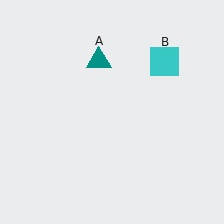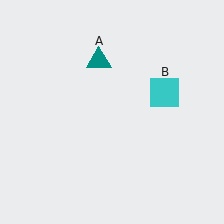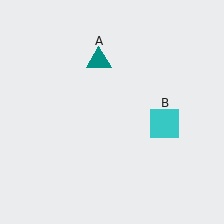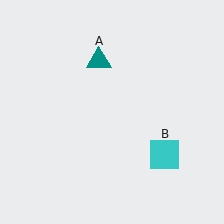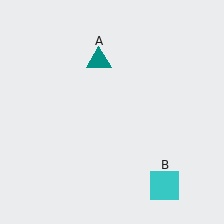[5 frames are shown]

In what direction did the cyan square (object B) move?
The cyan square (object B) moved down.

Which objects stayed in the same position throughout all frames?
Teal triangle (object A) remained stationary.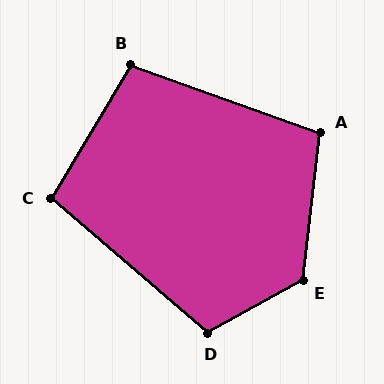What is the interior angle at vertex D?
Approximately 111 degrees (obtuse).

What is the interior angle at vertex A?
Approximately 103 degrees (obtuse).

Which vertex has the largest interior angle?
E, at approximately 126 degrees.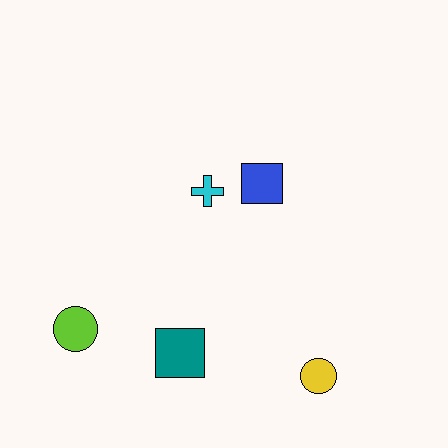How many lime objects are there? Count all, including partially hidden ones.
There is 1 lime object.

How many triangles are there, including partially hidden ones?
There are no triangles.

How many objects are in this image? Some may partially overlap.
There are 5 objects.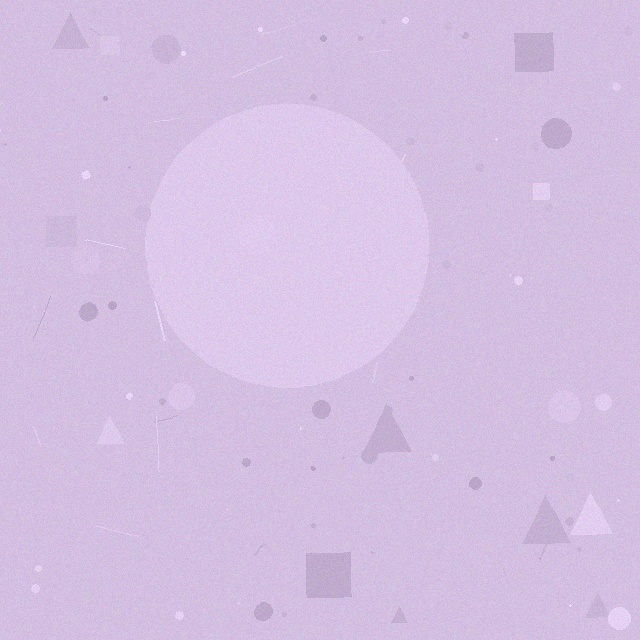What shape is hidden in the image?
A circle is hidden in the image.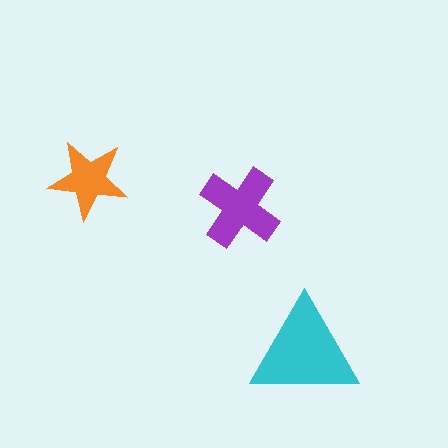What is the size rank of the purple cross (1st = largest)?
2nd.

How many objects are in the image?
There are 3 objects in the image.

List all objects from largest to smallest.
The cyan triangle, the purple cross, the orange star.